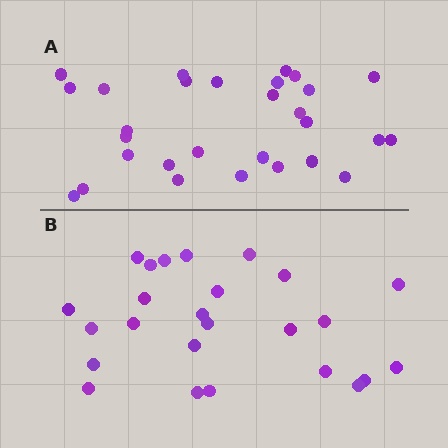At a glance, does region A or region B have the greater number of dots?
Region A (the top region) has more dots.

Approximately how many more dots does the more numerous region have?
Region A has about 4 more dots than region B.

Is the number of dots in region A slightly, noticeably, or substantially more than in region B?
Region A has only slightly more — the two regions are fairly close. The ratio is roughly 1.2 to 1.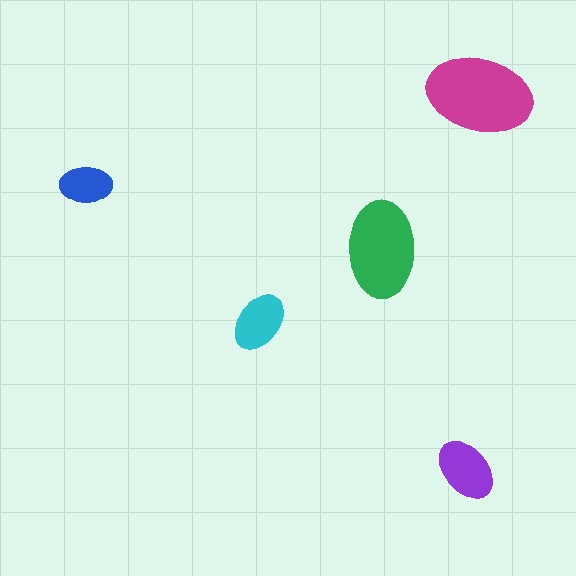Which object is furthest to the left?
The blue ellipse is leftmost.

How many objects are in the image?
There are 5 objects in the image.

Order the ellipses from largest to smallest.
the magenta one, the green one, the purple one, the cyan one, the blue one.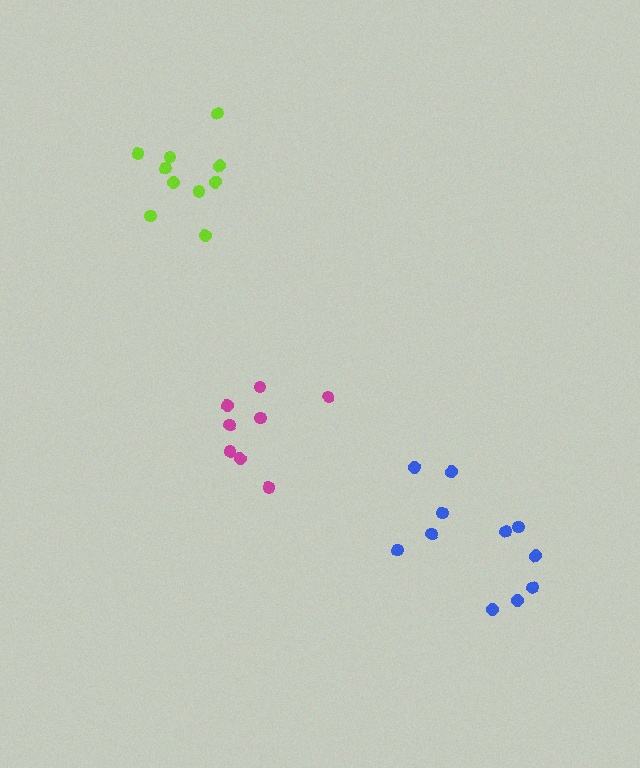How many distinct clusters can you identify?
There are 3 distinct clusters.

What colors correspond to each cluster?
The clusters are colored: lime, magenta, blue.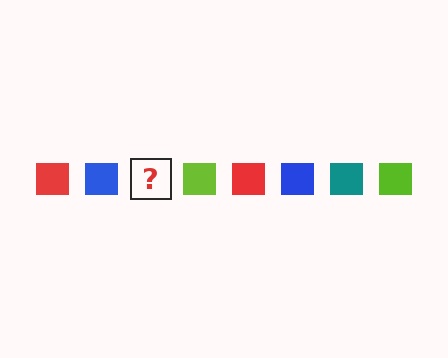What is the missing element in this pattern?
The missing element is a teal square.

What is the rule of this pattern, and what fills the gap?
The rule is that the pattern cycles through red, blue, teal, lime squares. The gap should be filled with a teal square.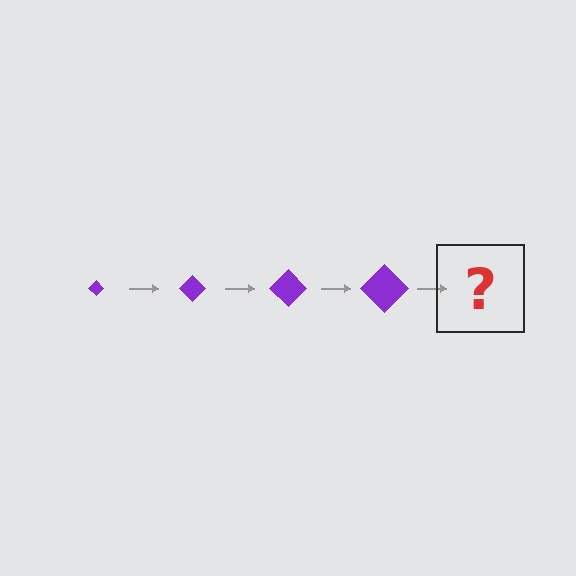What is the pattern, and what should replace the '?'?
The pattern is that the diamond gets progressively larger each step. The '?' should be a purple diamond, larger than the previous one.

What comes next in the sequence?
The next element should be a purple diamond, larger than the previous one.